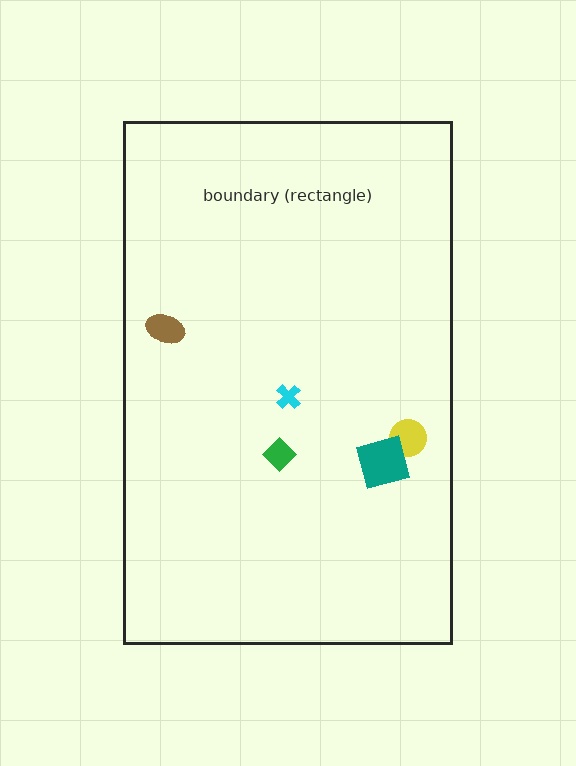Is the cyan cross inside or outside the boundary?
Inside.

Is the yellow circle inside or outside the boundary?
Inside.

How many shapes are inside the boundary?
5 inside, 0 outside.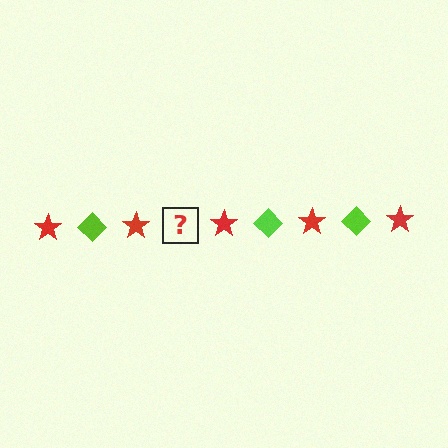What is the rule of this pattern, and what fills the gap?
The rule is that the pattern alternates between red star and lime diamond. The gap should be filled with a lime diamond.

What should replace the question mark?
The question mark should be replaced with a lime diamond.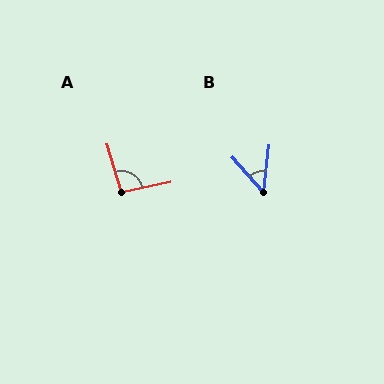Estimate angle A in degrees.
Approximately 95 degrees.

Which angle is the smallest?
B, at approximately 48 degrees.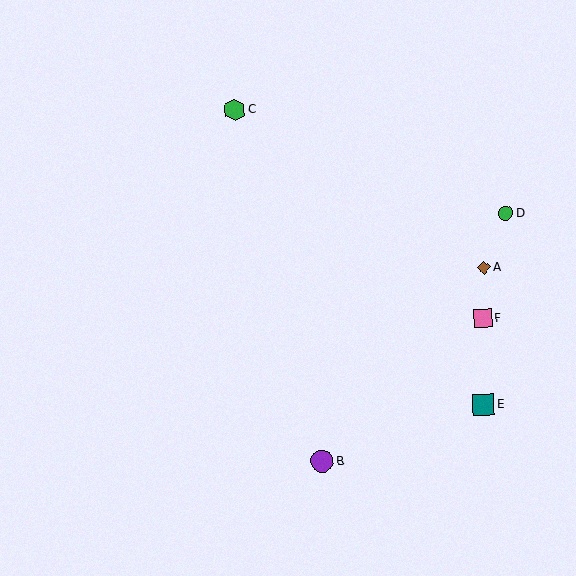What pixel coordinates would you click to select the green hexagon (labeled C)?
Click at (235, 110) to select the green hexagon C.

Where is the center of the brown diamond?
The center of the brown diamond is at (484, 268).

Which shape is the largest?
The purple circle (labeled B) is the largest.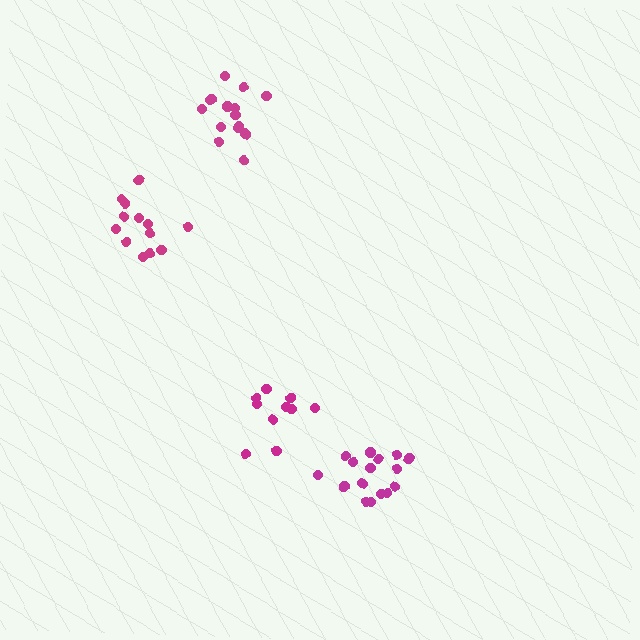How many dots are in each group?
Group 1: 10 dots, Group 2: 13 dots, Group 3: 15 dots, Group 4: 16 dots (54 total).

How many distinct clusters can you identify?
There are 4 distinct clusters.